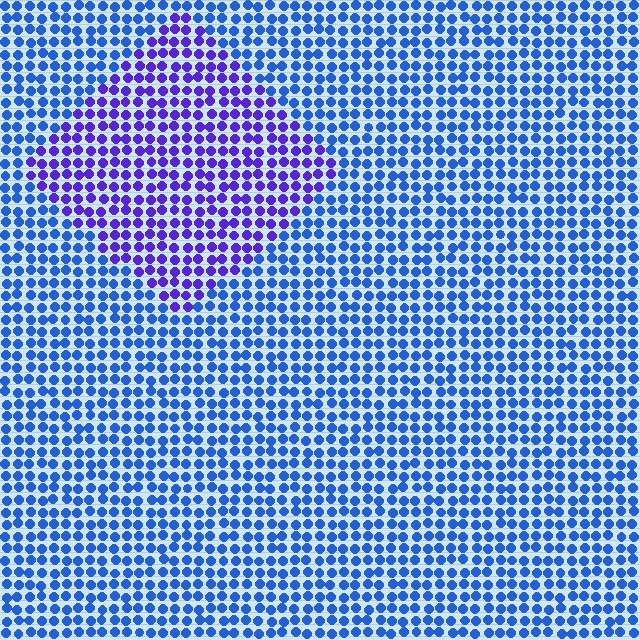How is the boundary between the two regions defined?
The boundary is defined purely by a slight shift in hue (about 37 degrees). Spacing, size, and orientation are identical on both sides.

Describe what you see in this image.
The image is filled with small blue elements in a uniform arrangement. A diamond-shaped region is visible where the elements are tinted to a slightly different hue, forming a subtle color boundary.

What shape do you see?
I see a diamond.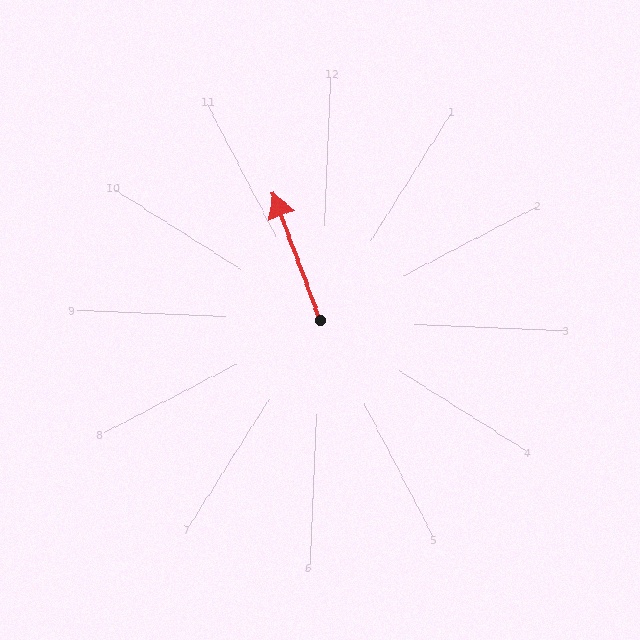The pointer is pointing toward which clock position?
Roughly 11 o'clock.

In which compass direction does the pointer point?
Northwest.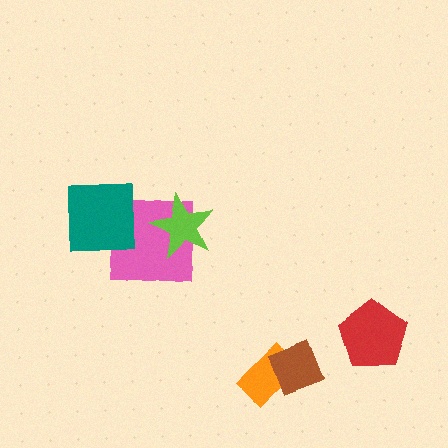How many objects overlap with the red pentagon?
0 objects overlap with the red pentagon.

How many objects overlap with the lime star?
1 object overlaps with the lime star.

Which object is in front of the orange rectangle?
The brown diamond is in front of the orange rectangle.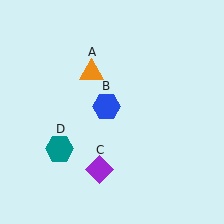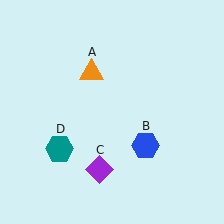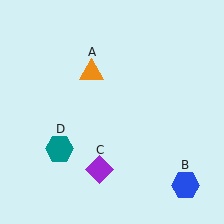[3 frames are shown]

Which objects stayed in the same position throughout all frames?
Orange triangle (object A) and purple diamond (object C) and teal hexagon (object D) remained stationary.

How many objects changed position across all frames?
1 object changed position: blue hexagon (object B).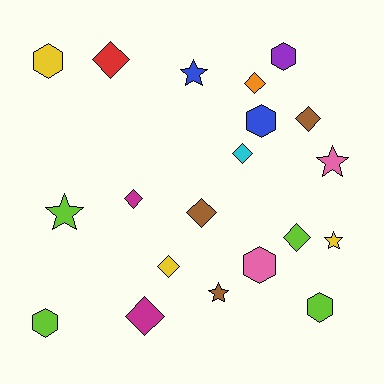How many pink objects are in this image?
There are 2 pink objects.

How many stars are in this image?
There are 5 stars.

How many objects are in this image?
There are 20 objects.